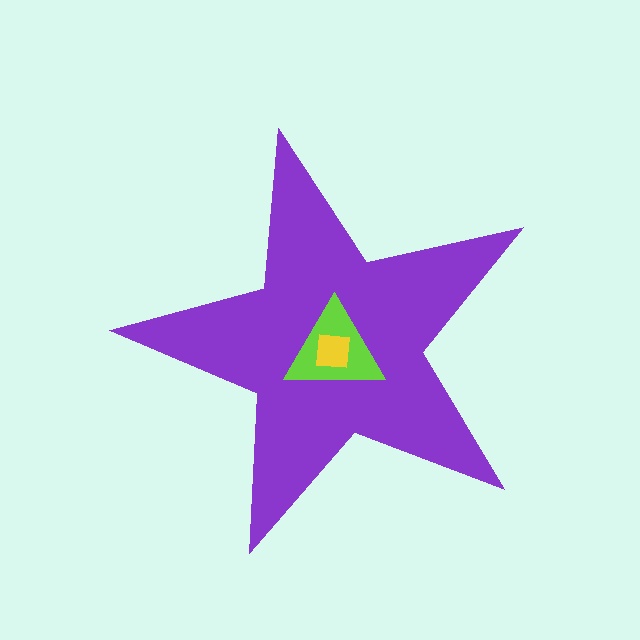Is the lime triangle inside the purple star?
Yes.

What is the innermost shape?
The yellow square.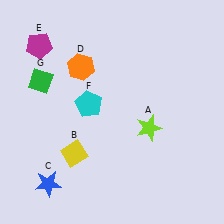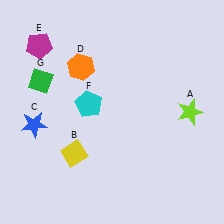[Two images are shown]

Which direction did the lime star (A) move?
The lime star (A) moved right.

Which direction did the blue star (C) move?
The blue star (C) moved up.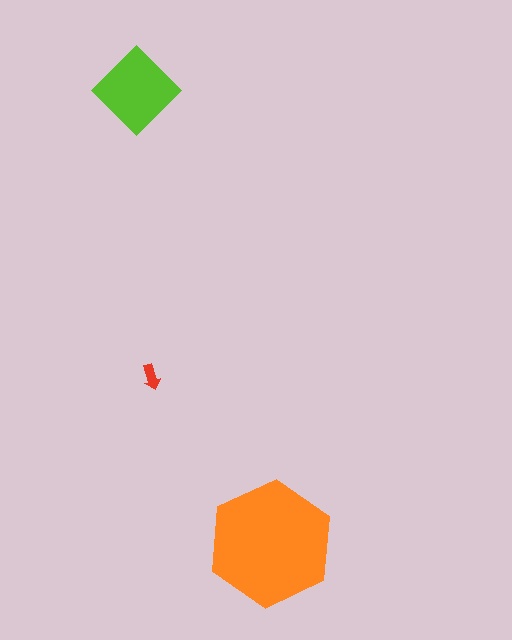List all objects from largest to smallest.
The orange hexagon, the lime diamond, the red arrow.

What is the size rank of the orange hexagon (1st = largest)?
1st.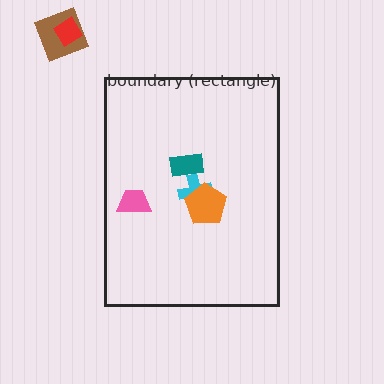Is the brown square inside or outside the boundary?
Outside.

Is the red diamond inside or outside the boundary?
Outside.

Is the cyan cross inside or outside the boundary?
Inside.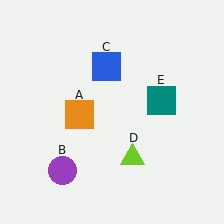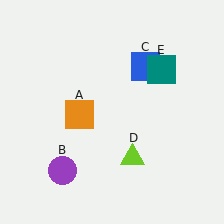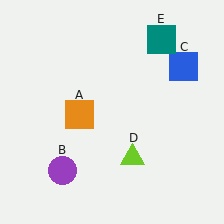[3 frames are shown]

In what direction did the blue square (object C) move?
The blue square (object C) moved right.